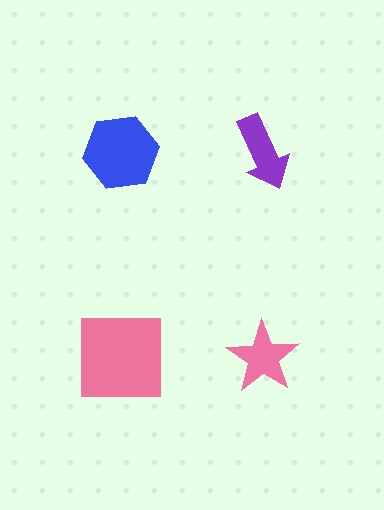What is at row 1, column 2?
A purple arrow.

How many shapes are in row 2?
2 shapes.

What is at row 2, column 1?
A pink square.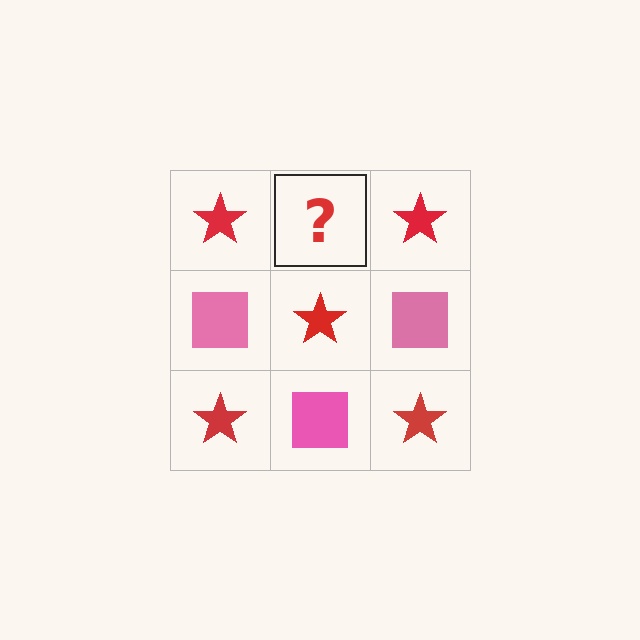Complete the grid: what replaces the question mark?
The question mark should be replaced with a pink square.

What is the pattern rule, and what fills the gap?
The rule is that it alternates red star and pink square in a checkerboard pattern. The gap should be filled with a pink square.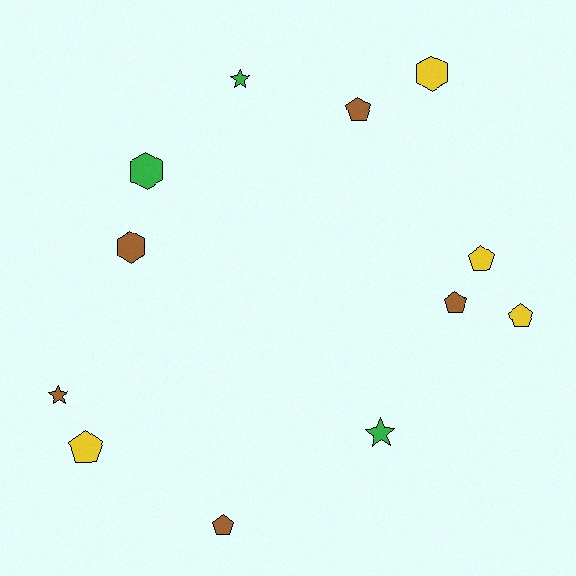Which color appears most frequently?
Brown, with 5 objects.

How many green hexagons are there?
There is 1 green hexagon.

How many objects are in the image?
There are 12 objects.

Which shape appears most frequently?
Pentagon, with 6 objects.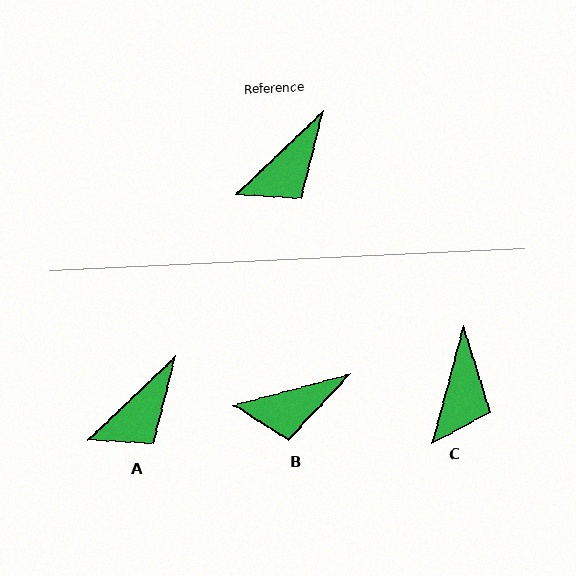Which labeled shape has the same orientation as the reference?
A.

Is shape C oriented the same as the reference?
No, it is off by about 31 degrees.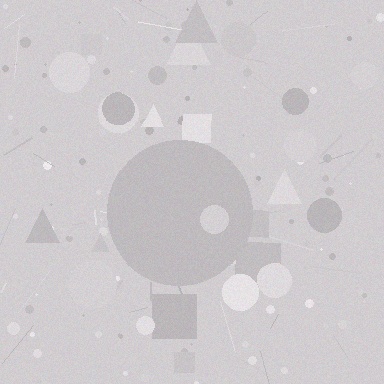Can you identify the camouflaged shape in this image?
The camouflaged shape is a circle.